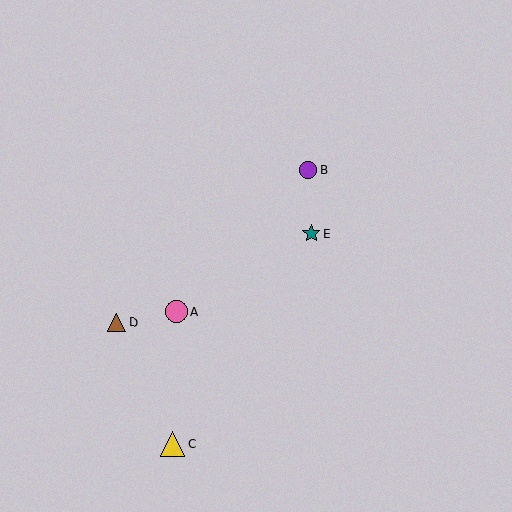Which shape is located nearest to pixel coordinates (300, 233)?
The teal star (labeled E) at (312, 233) is nearest to that location.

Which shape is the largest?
The yellow triangle (labeled C) is the largest.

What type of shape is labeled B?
Shape B is a purple circle.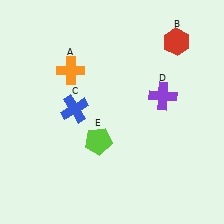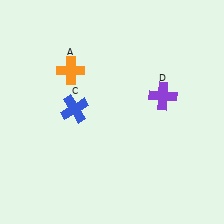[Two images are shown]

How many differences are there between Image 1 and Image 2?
There are 2 differences between the two images.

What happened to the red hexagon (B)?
The red hexagon (B) was removed in Image 2. It was in the top-right area of Image 1.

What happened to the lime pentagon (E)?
The lime pentagon (E) was removed in Image 2. It was in the bottom-left area of Image 1.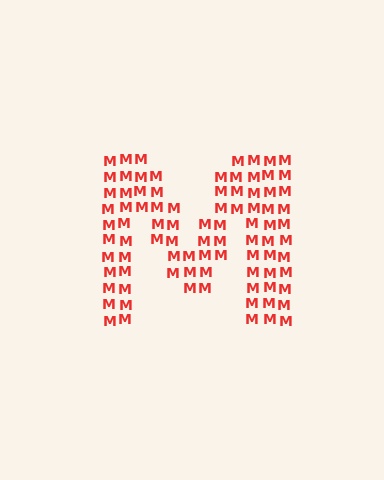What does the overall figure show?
The overall figure shows the letter M.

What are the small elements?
The small elements are letter M's.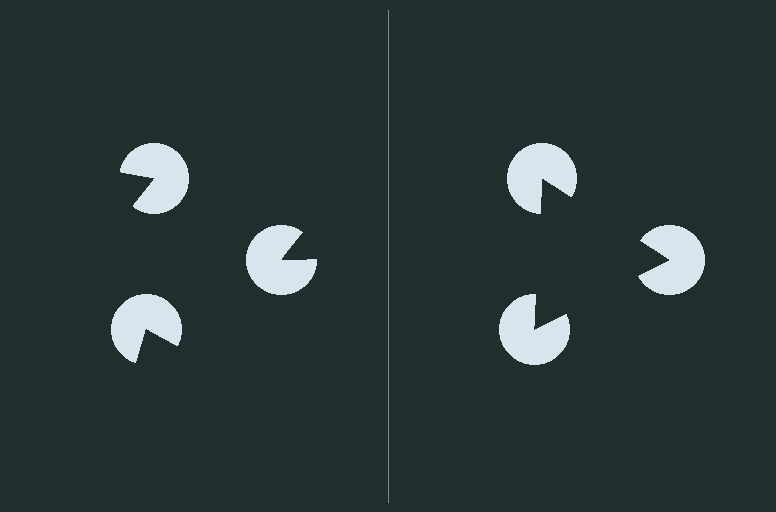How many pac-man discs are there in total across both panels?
6 — 3 on each side.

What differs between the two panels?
The pac-man discs are positioned identically on both sides; only the wedge orientations differ. On the right they align to a triangle; on the left they are misaligned.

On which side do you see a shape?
An illusory triangle appears on the right side. On the left side the wedge cuts are rotated, so no coherent shape forms.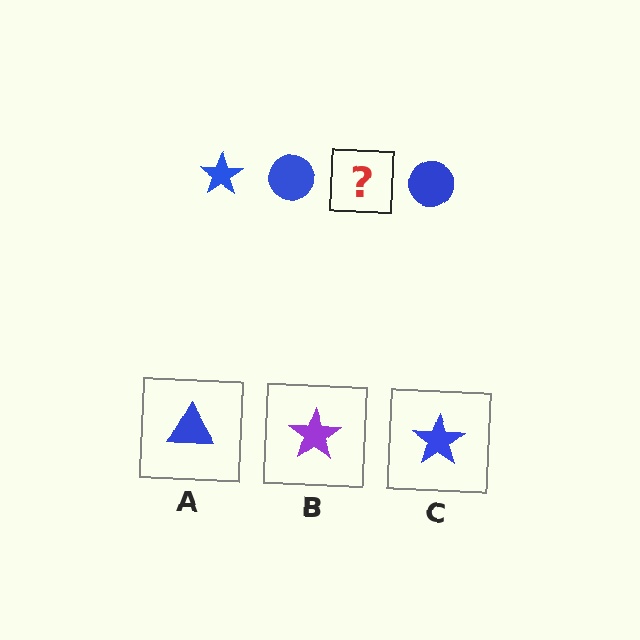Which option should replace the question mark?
Option C.